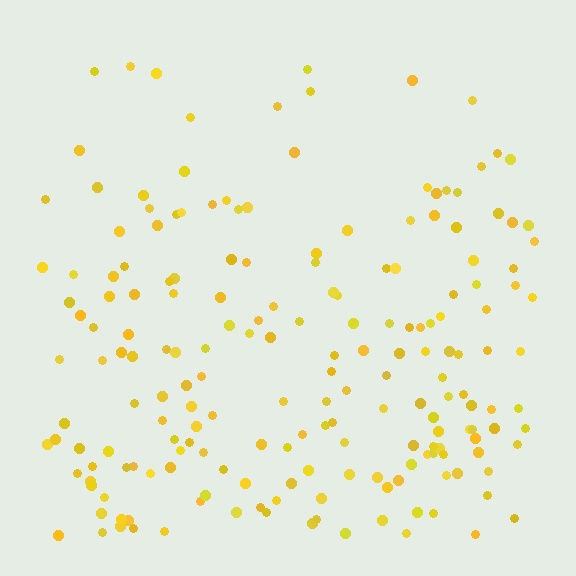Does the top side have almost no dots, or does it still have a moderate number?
Still a moderate number, just noticeably fewer than the bottom.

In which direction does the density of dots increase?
From top to bottom, with the bottom side densest.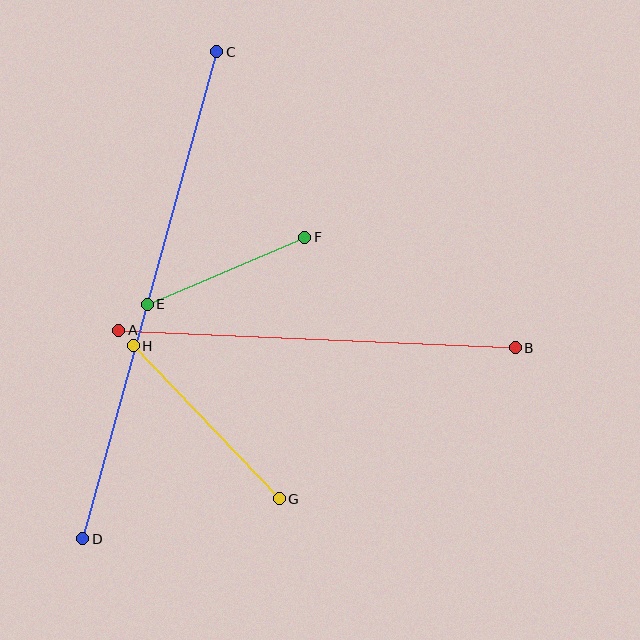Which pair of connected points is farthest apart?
Points C and D are farthest apart.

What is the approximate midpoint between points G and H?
The midpoint is at approximately (206, 422) pixels.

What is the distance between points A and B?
The distance is approximately 397 pixels.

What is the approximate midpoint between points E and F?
The midpoint is at approximately (226, 271) pixels.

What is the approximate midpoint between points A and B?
The midpoint is at approximately (317, 339) pixels.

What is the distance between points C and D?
The distance is approximately 505 pixels.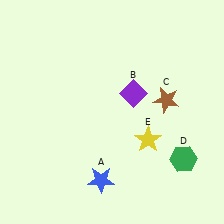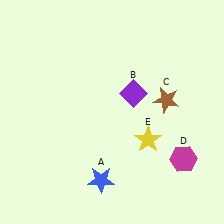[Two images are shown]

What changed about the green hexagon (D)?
In Image 1, D is green. In Image 2, it changed to magenta.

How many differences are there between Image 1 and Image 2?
There is 1 difference between the two images.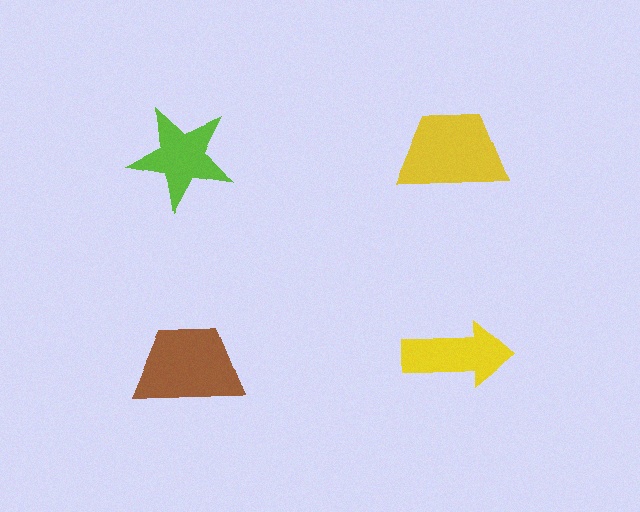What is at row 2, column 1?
A brown trapezoid.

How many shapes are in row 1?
2 shapes.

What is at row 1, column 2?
A yellow trapezoid.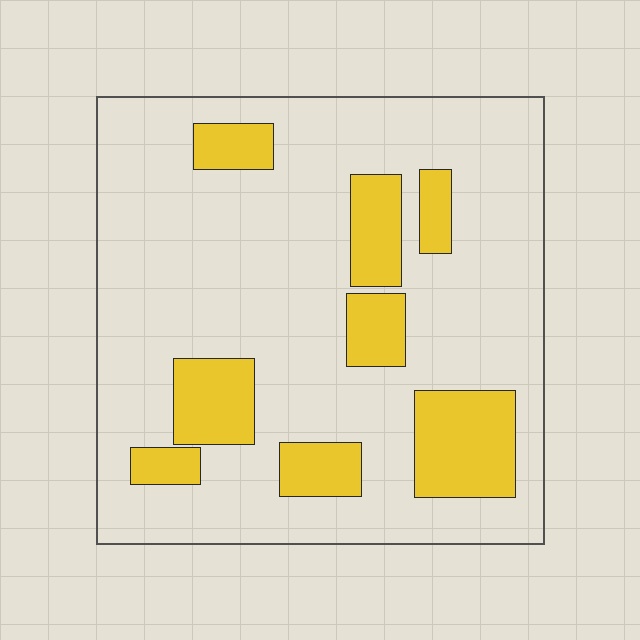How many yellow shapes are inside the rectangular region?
8.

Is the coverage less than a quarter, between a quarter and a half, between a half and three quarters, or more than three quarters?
Less than a quarter.